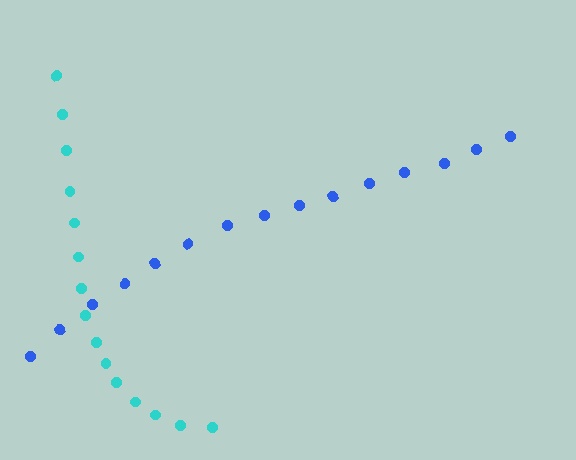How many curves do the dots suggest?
There are 2 distinct paths.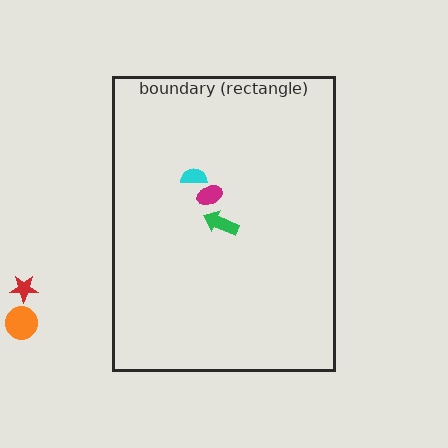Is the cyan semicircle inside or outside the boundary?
Inside.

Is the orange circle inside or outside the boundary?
Outside.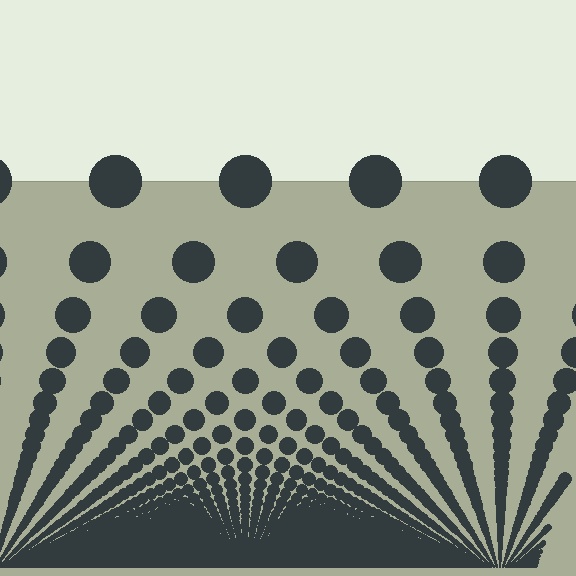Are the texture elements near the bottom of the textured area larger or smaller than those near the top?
Smaller. The gradient is inverted — elements near the bottom are smaller and denser.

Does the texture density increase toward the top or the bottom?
Density increases toward the bottom.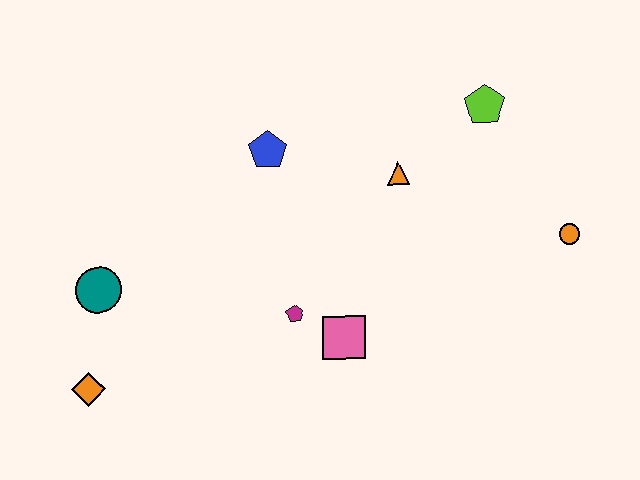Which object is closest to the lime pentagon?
The orange triangle is closest to the lime pentagon.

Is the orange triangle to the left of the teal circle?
No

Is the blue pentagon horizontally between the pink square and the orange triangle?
No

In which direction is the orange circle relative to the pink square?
The orange circle is to the right of the pink square.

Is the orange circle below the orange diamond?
No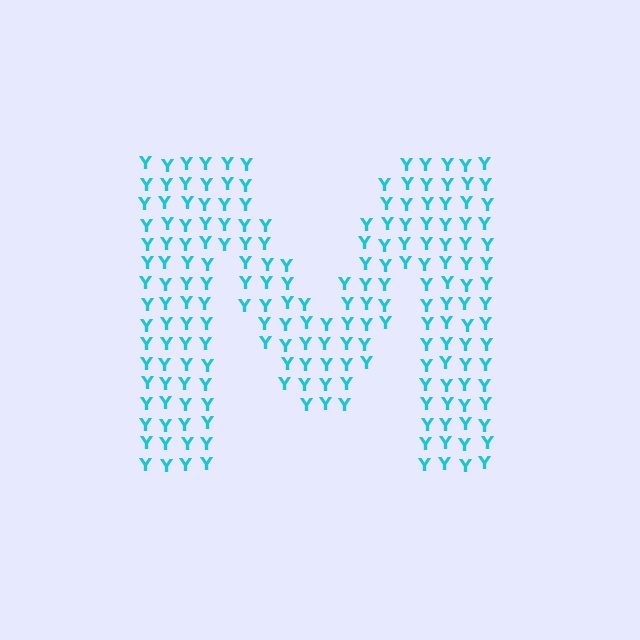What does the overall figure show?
The overall figure shows the letter M.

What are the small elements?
The small elements are letter Y's.